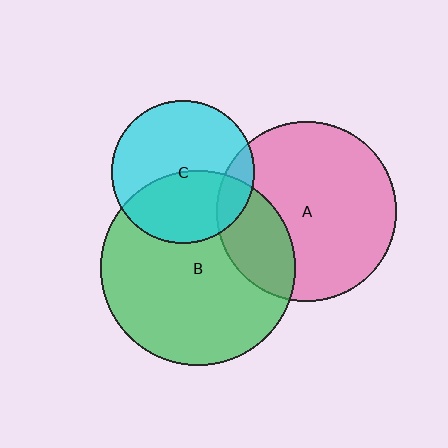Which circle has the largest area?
Circle B (green).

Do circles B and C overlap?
Yes.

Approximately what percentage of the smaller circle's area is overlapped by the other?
Approximately 40%.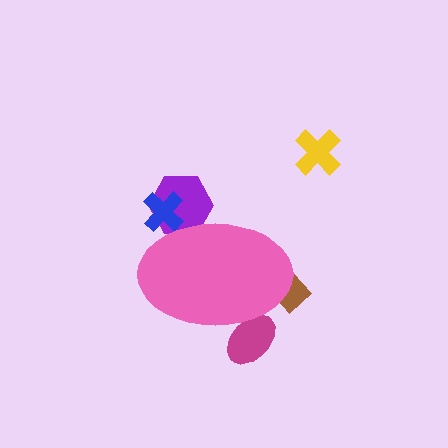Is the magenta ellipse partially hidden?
Yes, the magenta ellipse is partially hidden behind the pink ellipse.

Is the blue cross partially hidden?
Yes, the blue cross is partially hidden behind the pink ellipse.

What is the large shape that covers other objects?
A pink ellipse.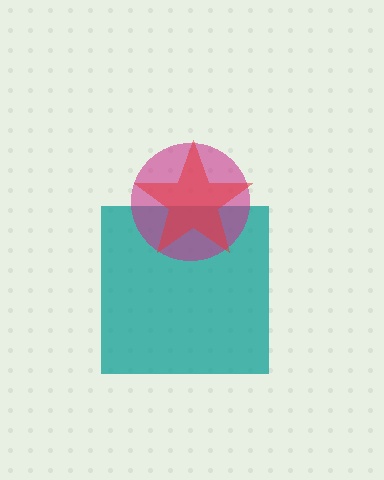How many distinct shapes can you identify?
There are 3 distinct shapes: a teal square, a magenta circle, a red star.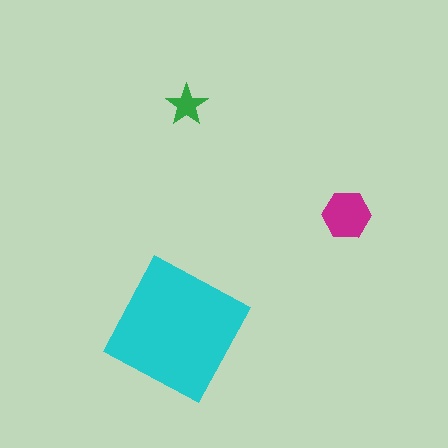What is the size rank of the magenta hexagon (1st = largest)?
2nd.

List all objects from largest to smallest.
The cyan square, the magenta hexagon, the green star.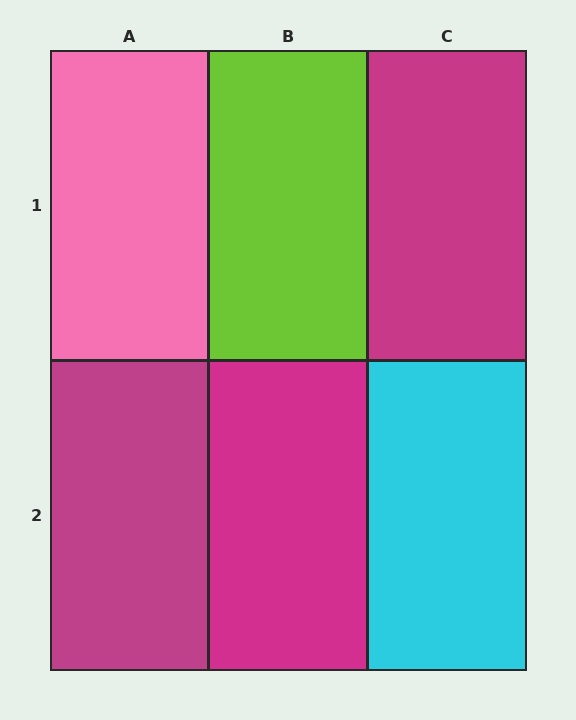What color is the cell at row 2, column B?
Magenta.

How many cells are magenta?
3 cells are magenta.